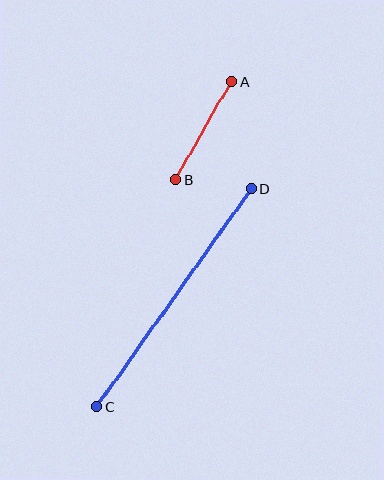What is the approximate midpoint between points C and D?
The midpoint is at approximately (174, 298) pixels.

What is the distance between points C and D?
The distance is approximately 267 pixels.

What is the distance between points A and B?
The distance is approximately 113 pixels.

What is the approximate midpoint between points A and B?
The midpoint is at approximately (204, 130) pixels.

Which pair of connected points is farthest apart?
Points C and D are farthest apart.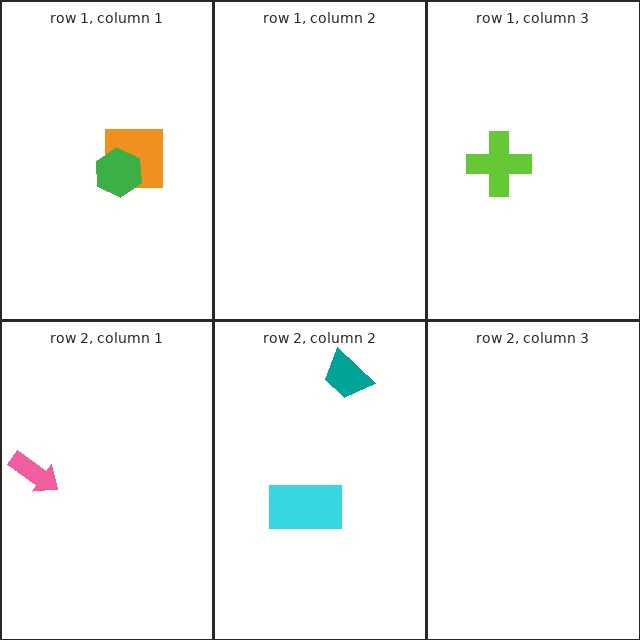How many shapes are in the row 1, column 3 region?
1.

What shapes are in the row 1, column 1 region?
The orange square, the green hexagon.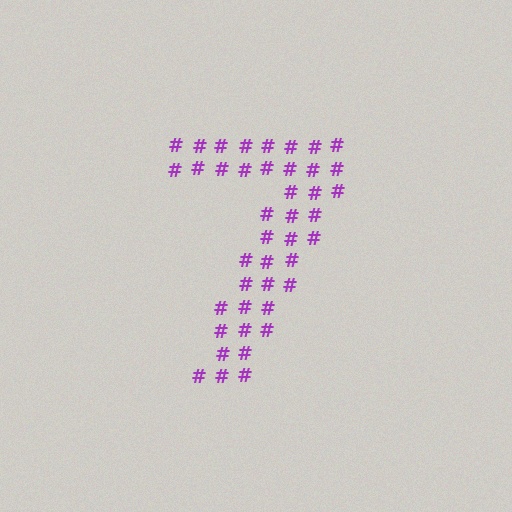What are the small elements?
The small elements are hash symbols.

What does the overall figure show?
The overall figure shows the digit 7.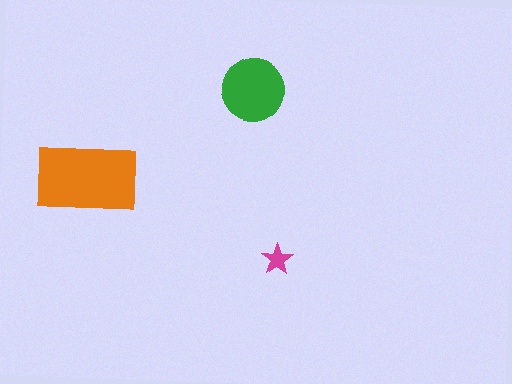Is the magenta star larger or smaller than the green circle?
Smaller.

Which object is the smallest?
The magenta star.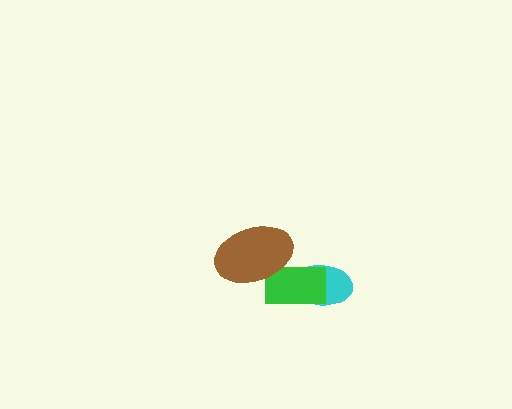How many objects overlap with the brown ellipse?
1 object overlaps with the brown ellipse.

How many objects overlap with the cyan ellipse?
1 object overlaps with the cyan ellipse.